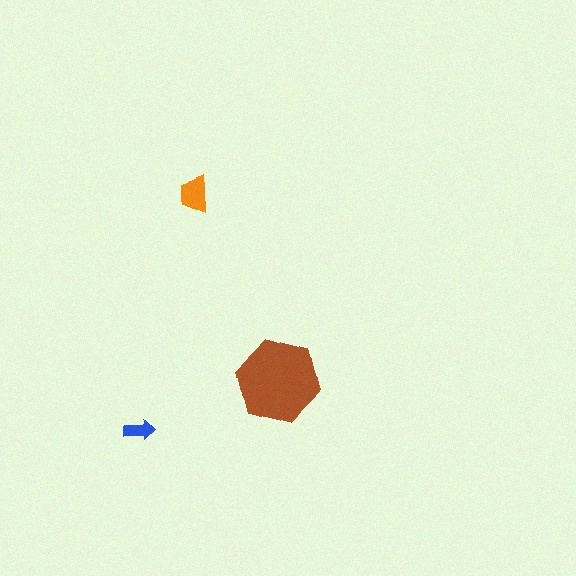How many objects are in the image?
There are 3 objects in the image.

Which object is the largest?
The brown hexagon.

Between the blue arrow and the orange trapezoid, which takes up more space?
The orange trapezoid.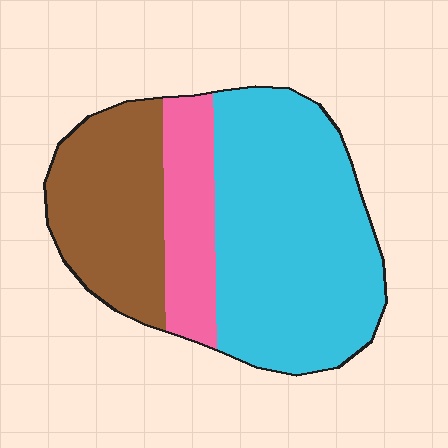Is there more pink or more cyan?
Cyan.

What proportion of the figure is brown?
Brown takes up between a quarter and a half of the figure.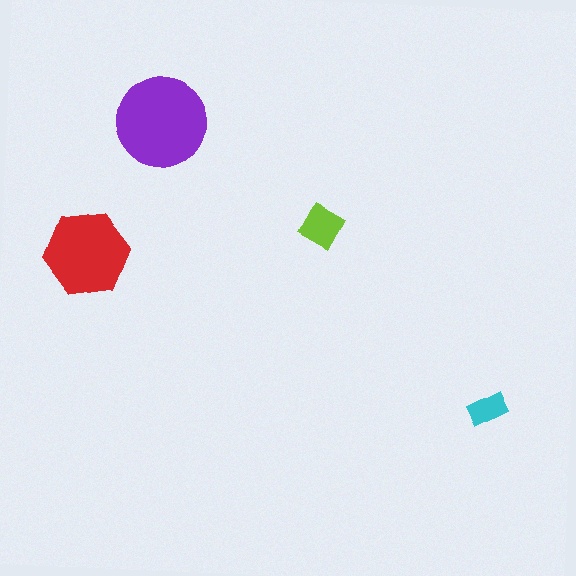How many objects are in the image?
There are 4 objects in the image.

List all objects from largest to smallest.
The purple circle, the red hexagon, the lime square, the cyan rectangle.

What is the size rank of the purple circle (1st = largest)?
1st.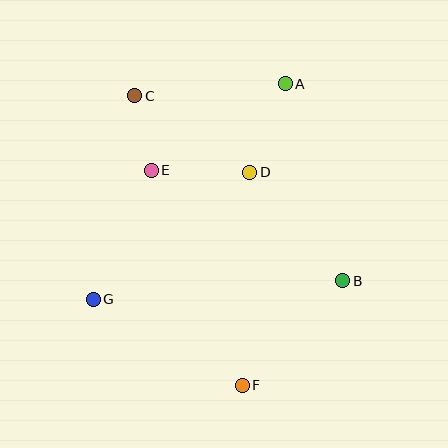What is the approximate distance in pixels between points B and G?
The distance between B and G is approximately 250 pixels.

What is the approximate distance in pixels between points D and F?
The distance between D and F is approximately 213 pixels.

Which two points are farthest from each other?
Points C and F are farthest from each other.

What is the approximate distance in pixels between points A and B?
The distance between A and B is approximately 205 pixels.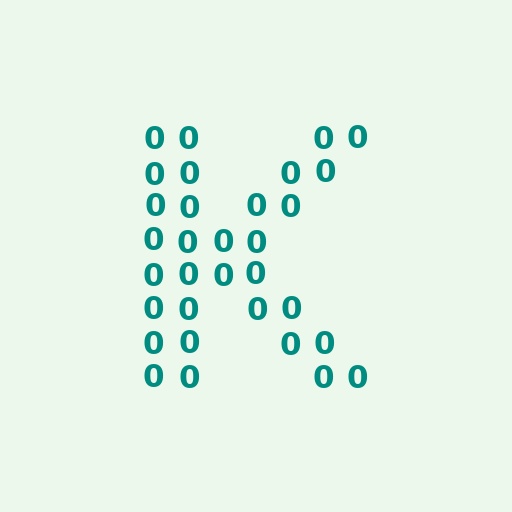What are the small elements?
The small elements are digit 0's.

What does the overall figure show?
The overall figure shows the letter K.